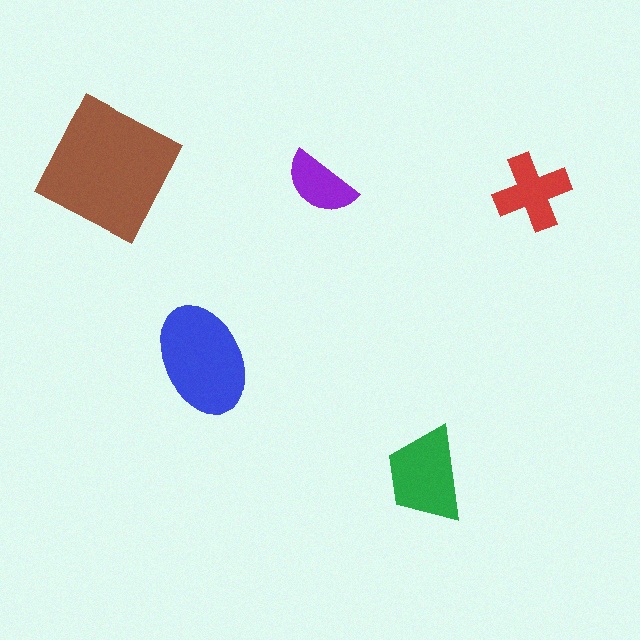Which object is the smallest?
The purple semicircle.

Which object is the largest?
The brown square.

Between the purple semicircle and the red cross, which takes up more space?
The red cross.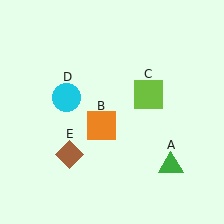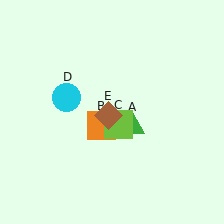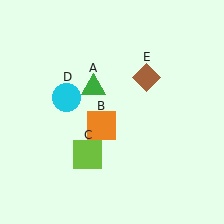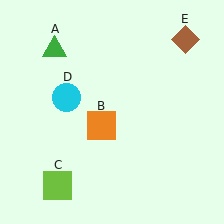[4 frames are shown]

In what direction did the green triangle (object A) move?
The green triangle (object A) moved up and to the left.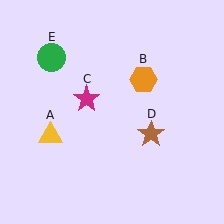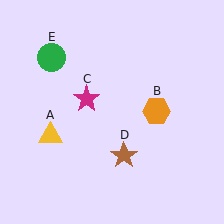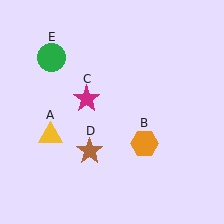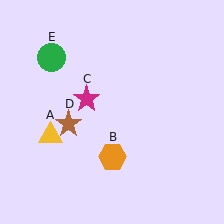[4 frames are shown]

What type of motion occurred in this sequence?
The orange hexagon (object B), brown star (object D) rotated clockwise around the center of the scene.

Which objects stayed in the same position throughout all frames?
Yellow triangle (object A) and magenta star (object C) and green circle (object E) remained stationary.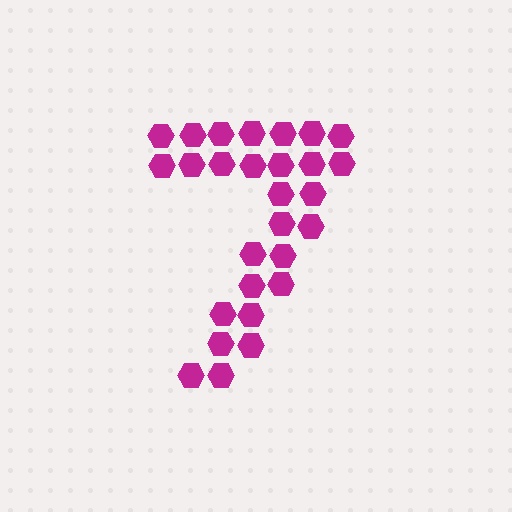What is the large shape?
The large shape is the digit 7.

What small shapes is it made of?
It is made of small hexagons.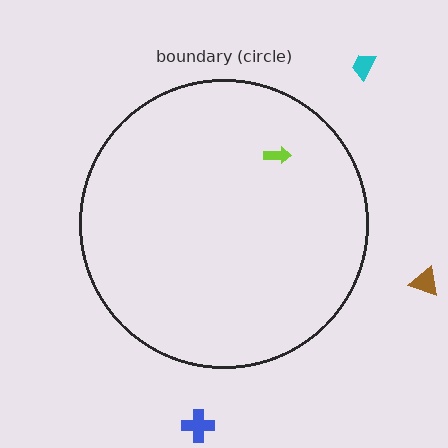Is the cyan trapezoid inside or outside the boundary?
Outside.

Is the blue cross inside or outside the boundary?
Outside.